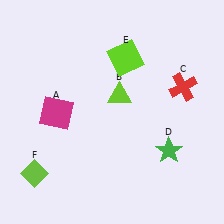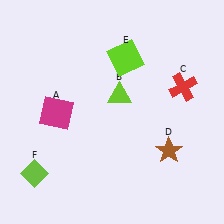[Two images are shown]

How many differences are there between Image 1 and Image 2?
There is 1 difference between the two images.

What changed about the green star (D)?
In Image 1, D is green. In Image 2, it changed to brown.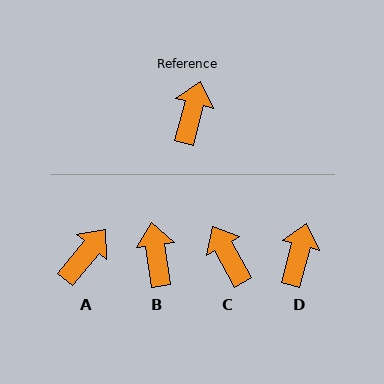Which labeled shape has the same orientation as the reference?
D.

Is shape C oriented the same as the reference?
No, it is off by about 44 degrees.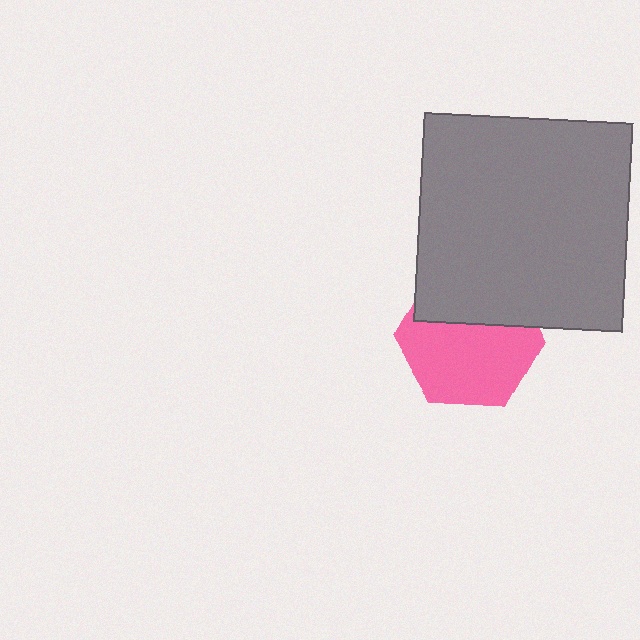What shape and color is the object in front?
The object in front is a gray square.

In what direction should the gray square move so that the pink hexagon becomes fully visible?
The gray square should move up. That is the shortest direction to clear the overlap and leave the pink hexagon fully visible.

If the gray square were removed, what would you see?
You would see the complete pink hexagon.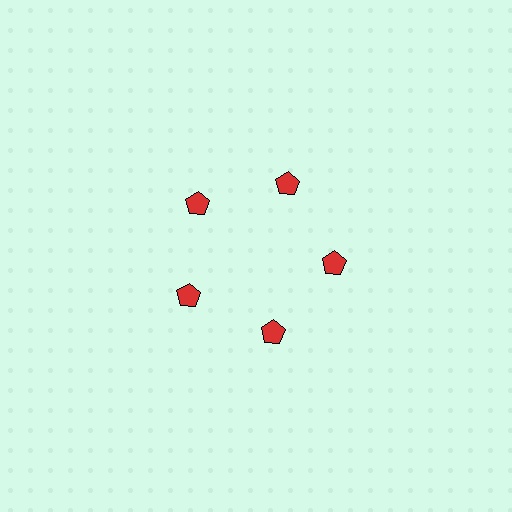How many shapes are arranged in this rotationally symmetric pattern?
There are 5 shapes, arranged in 5 groups of 1.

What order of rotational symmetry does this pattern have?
This pattern has 5-fold rotational symmetry.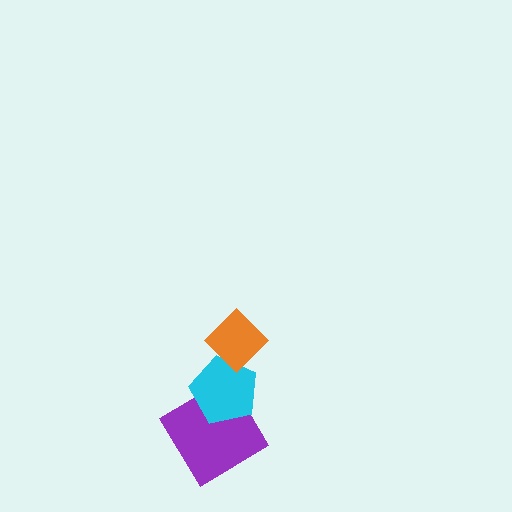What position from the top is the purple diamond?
The purple diamond is 3rd from the top.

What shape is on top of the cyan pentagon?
The orange diamond is on top of the cyan pentagon.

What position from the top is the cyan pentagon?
The cyan pentagon is 2nd from the top.